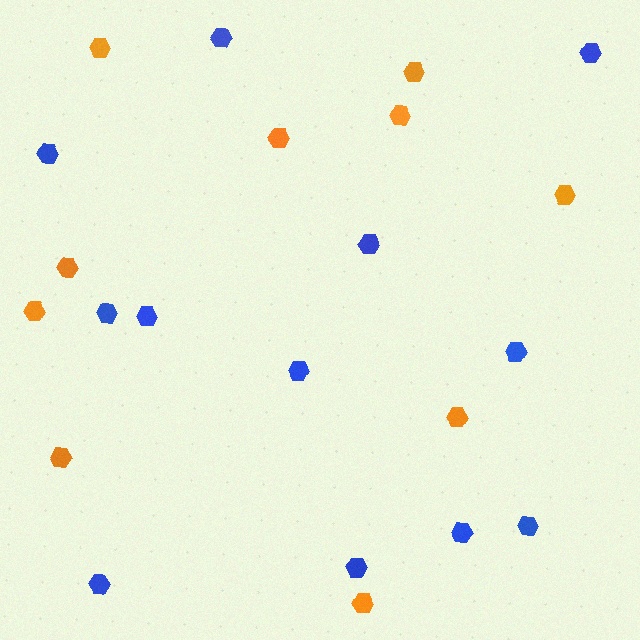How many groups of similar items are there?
There are 2 groups: one group of blue hexagons (12) and one group of orange hexagons (10).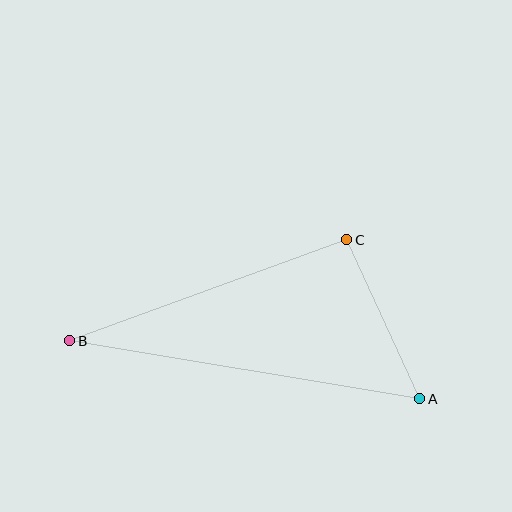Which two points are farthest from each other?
Points A and B are farthest from each other.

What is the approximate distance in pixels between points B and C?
The distance between B and C is approximately 295 pixels.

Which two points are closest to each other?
Points A and C are closest to each other.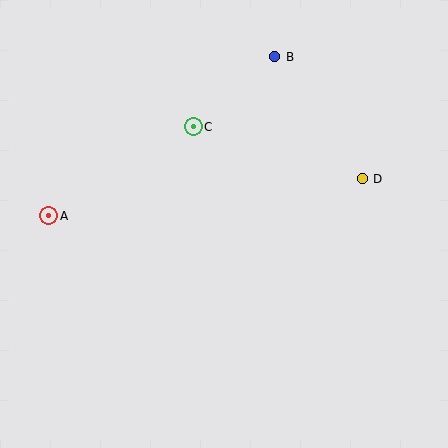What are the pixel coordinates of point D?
Point D is at (362, 179).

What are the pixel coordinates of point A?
Point A is at (49, 216).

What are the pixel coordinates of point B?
Point B is at (275, 57).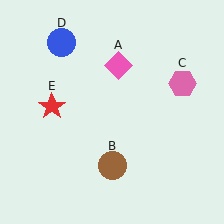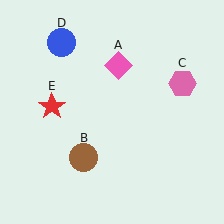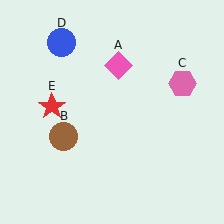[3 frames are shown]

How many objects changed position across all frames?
1 object changed position: brown circle (object B).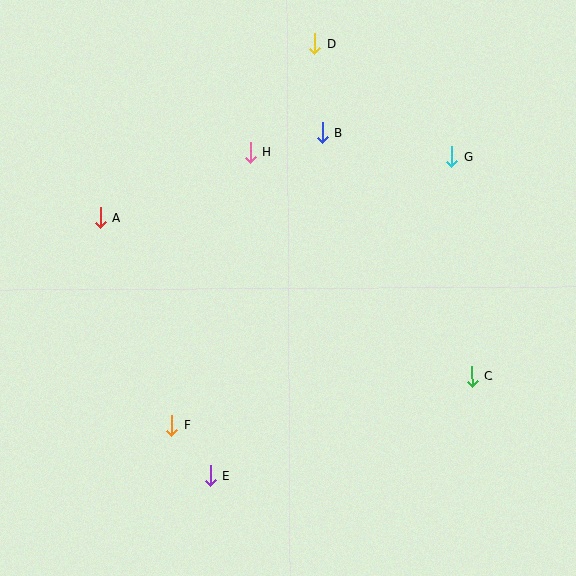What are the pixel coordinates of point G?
Point G is at (452, 157).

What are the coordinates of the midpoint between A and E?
The midpoint between A and E is at (155, 347).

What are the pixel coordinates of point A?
Point A is at (100, 218).